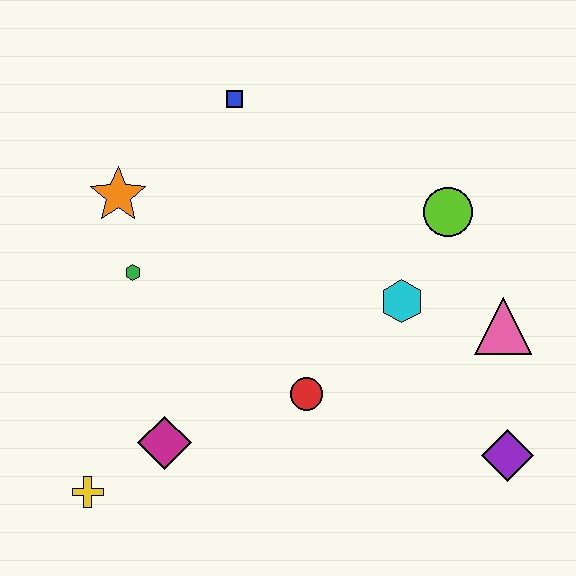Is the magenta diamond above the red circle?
No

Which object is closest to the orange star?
The green hexagon is closest to the orange star.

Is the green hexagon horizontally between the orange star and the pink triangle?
Yes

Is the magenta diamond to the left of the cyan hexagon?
Yes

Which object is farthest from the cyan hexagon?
The yellow cross is farthest from the cyan hexagon.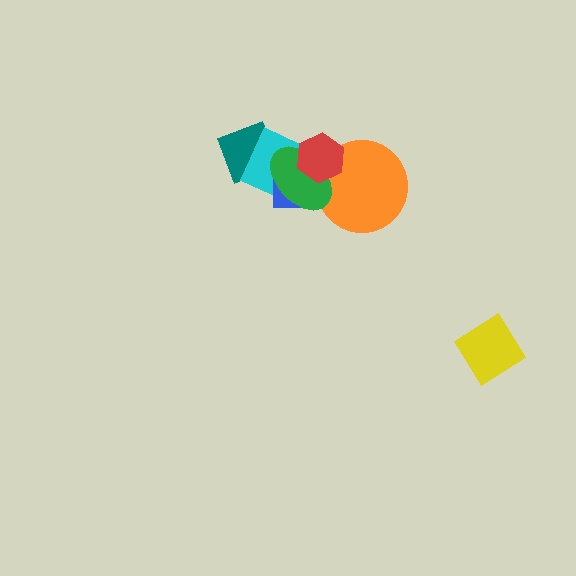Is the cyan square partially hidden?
Yes, it is partially covered by another shape.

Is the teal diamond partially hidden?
Yes, it is partially covered by another shape.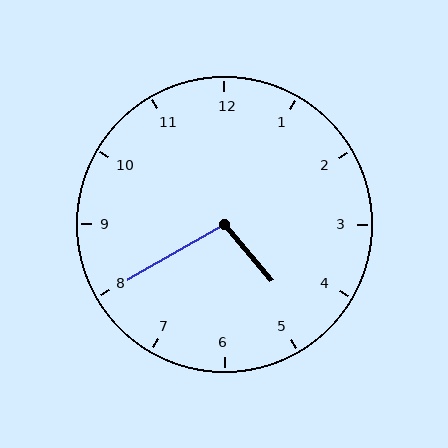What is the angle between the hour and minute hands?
Approximately 100 degrees.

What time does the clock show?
4:40.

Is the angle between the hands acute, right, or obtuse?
It is obtuse.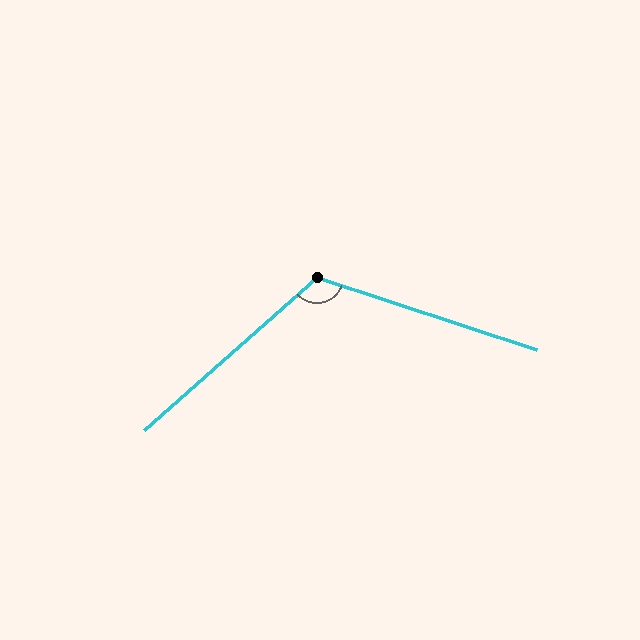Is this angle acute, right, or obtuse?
It is obtuse.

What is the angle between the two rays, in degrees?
Approximately 120 degrees.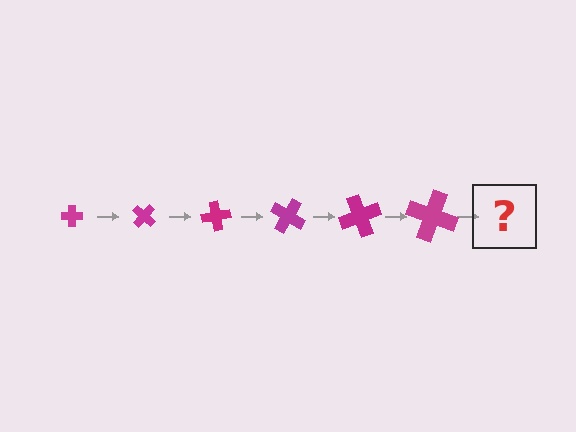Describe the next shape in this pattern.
It should be a cross, larger than the previous one and rotated 240 degrees from the start.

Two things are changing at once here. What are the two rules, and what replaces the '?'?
The two rules are that the cross grows larger each step and it rotates 40 degrees each step. The '?' should be a cross, larger than the previous one and rotated 240 degrees from the start.